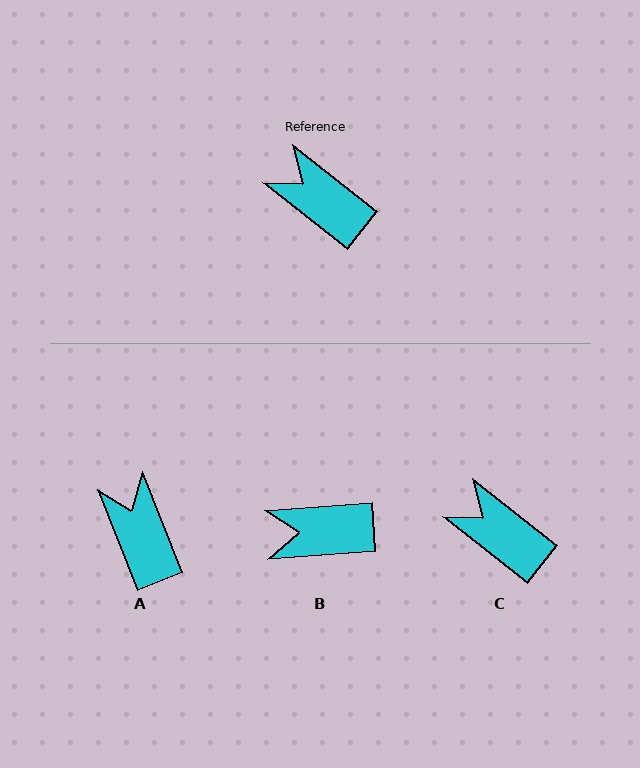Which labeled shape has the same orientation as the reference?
C.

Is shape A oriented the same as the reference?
No, it is off by about 30 degrees.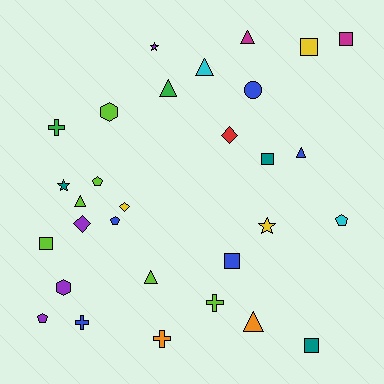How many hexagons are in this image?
There are 2 hexagons.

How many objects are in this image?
There are 30 objects.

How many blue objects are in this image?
There are 5 blue objects.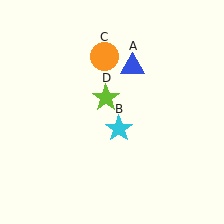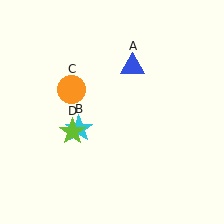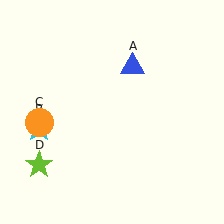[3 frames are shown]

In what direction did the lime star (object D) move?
The lime star (object D) moved down and to the left.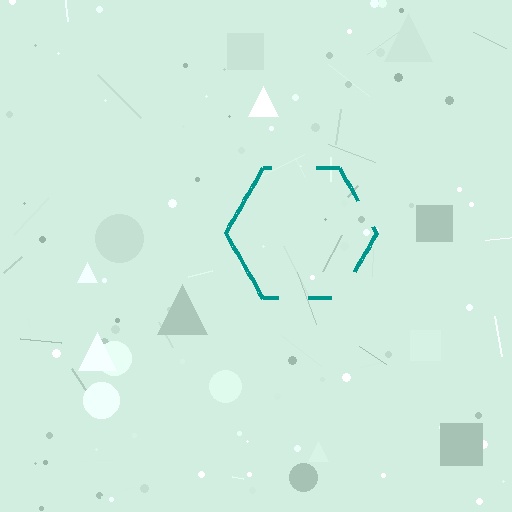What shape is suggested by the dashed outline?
The dashed outline suggests a hexagon.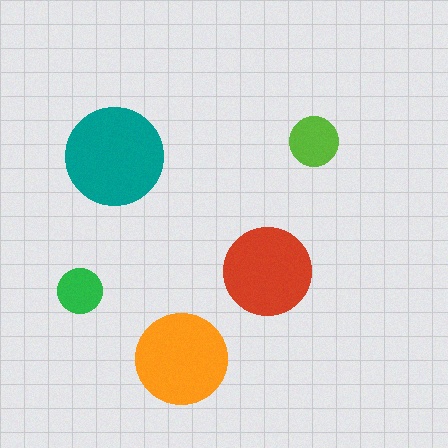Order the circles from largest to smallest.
the teal one, the orange one, the red one, the lime one, the green one.